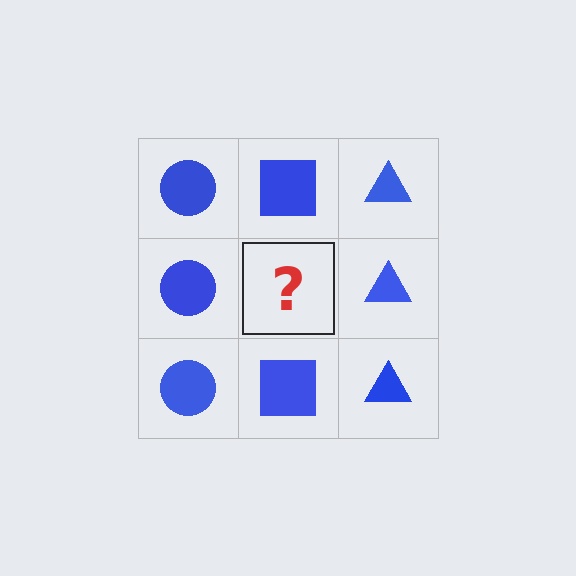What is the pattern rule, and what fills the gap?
The rule is that each column has a consistent shape. The gap should be filled with a blue square.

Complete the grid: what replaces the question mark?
The question mark should be replaced with a blue square.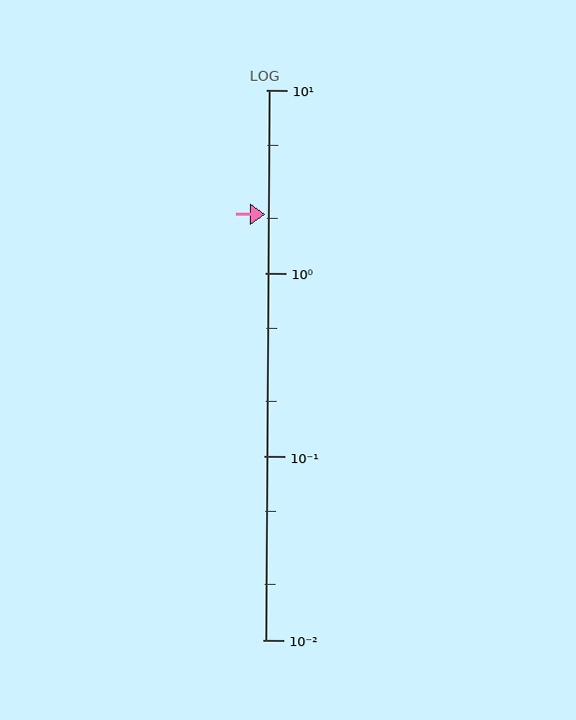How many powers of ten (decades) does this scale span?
The scale spans 3 decades, from 0.01 to 10.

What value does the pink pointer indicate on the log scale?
The pointer indicates approximately 2.1.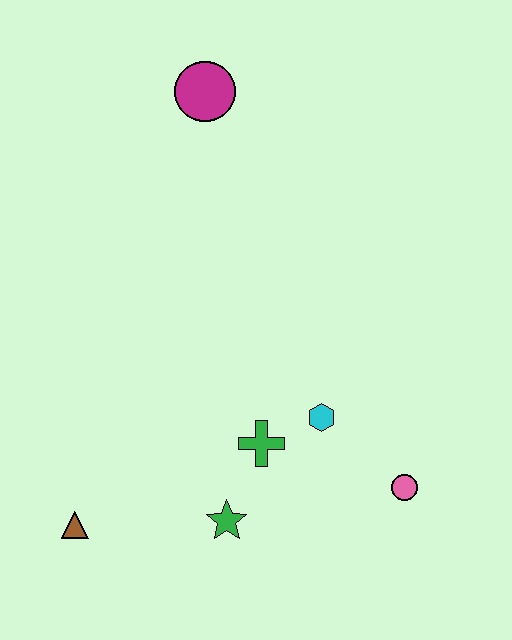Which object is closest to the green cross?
The cyan hexagon is closest to the green cross.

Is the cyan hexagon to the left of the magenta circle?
No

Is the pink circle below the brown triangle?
No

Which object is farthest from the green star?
The magenta circle is farthest from the green star.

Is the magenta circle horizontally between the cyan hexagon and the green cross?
No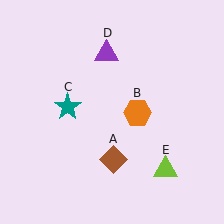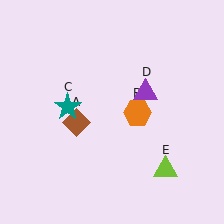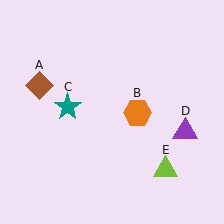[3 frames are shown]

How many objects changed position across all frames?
2 objects changed position: brown diamond (object A), purple triangle (object D).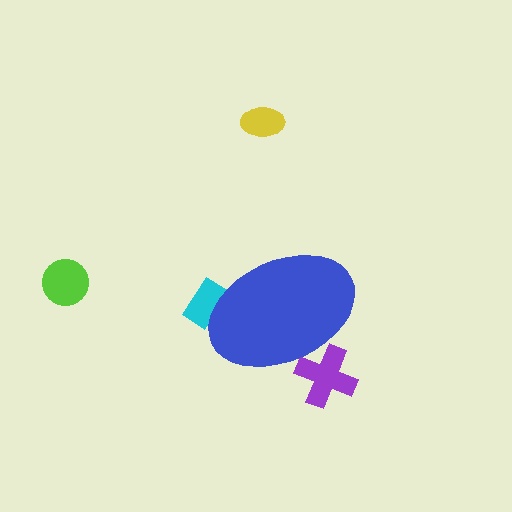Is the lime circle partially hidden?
No, the lime circle is fully visible.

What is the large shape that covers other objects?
A blue ellipse.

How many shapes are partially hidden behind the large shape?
2 shapes are partially hidden.